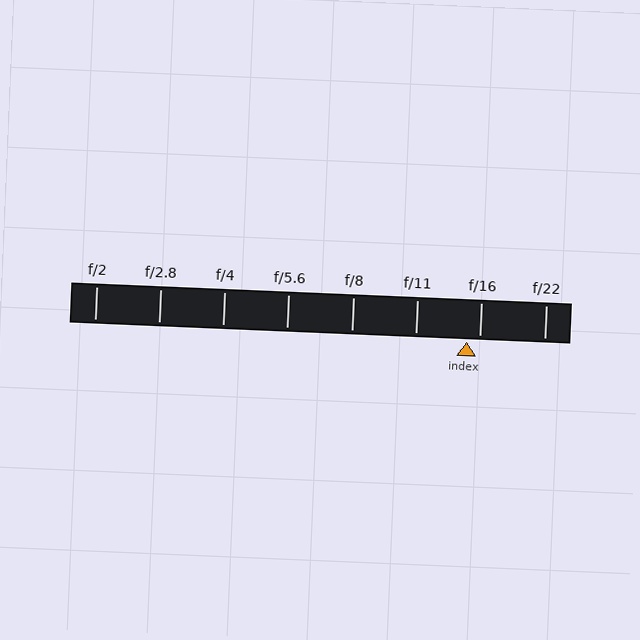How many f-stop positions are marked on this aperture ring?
There are 8 f-stop positions marked.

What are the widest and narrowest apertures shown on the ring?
The widest aperture shown is f/2 and the narrowest is f/22.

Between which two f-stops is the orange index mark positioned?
The index mark is between f/11 and f/16.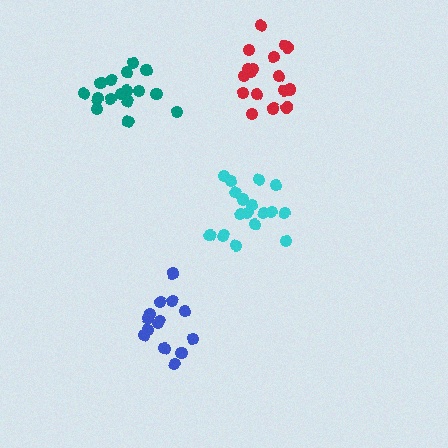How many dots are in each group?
Group 1: 17 dots, Group 2: 16 dots, Group 3: 14 dots, Group 4: 17 dots (64 total).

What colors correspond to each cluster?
The clusters are colored: cyan, teal, blue, red.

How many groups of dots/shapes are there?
There are 4 groups.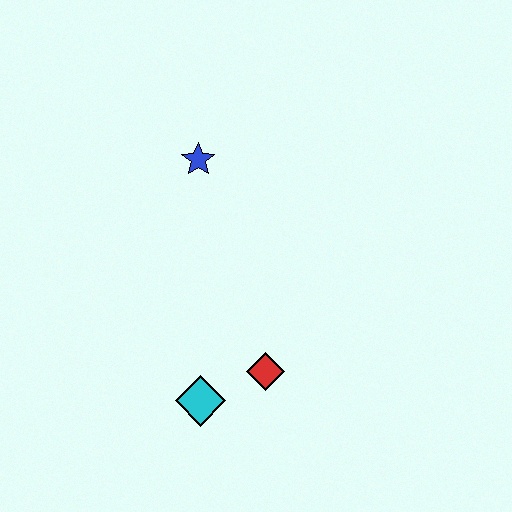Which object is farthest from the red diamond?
The blue star is farthest from the red diamond.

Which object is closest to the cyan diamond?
The red diamond is closest to the cyan diamond.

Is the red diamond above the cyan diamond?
Yes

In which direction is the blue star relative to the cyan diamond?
The blue star is above the cyan diamond.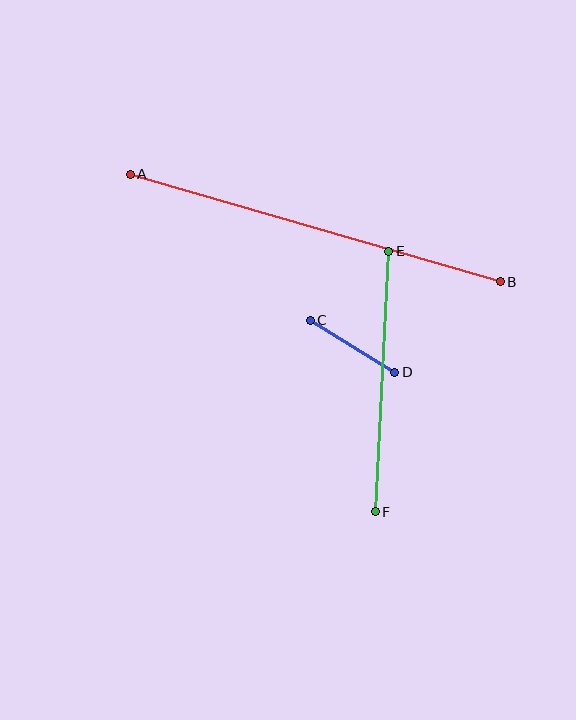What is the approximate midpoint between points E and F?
The midpoint is at approximately (382, 381) pixels.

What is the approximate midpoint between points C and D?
The midpoint is at approximately (353, 346) pixels.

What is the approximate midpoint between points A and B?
The midpoint is at approximately (315, 228) pixels.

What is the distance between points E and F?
The distance is approximately 261 pixels.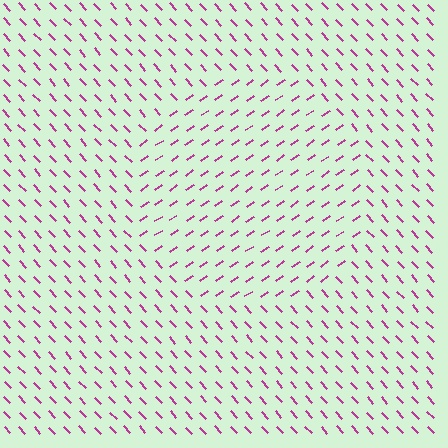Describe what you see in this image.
The image is filled with small magenta line segments. A circle region in the image has lines oriented differently from the surrounding lines, creating a visible texture boundary.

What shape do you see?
I see a circle.